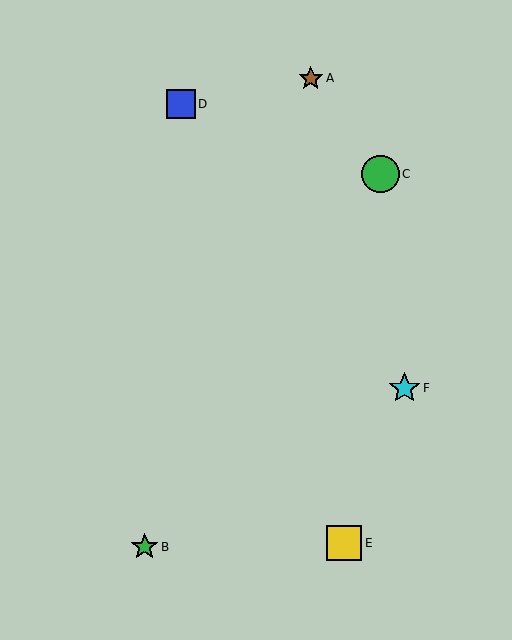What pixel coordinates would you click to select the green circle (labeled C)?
Click at (380, 174) to select the green circle C.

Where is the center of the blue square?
The center of the blue square is at (181, 104).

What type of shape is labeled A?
Shape A is a brown star.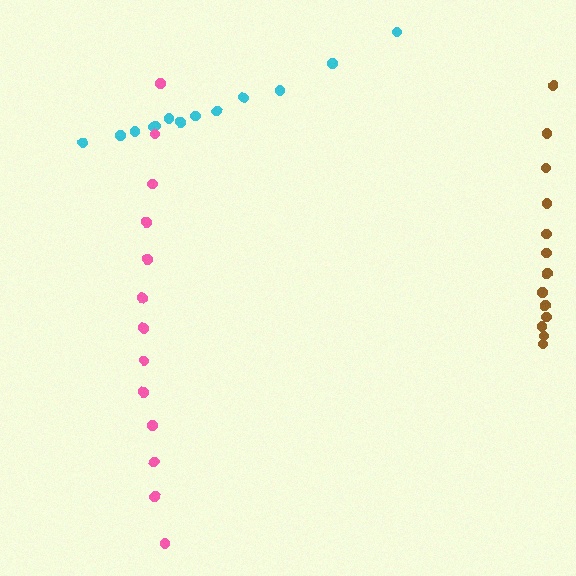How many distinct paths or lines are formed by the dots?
There are 3 distinct paths.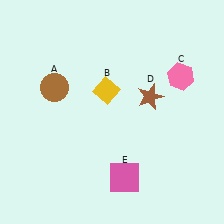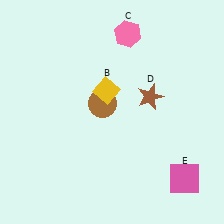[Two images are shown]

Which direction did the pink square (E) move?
The pink square (E) moved right.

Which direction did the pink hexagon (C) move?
The pink hexagon (C) moved left.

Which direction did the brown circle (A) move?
The brown circle (A) moved right.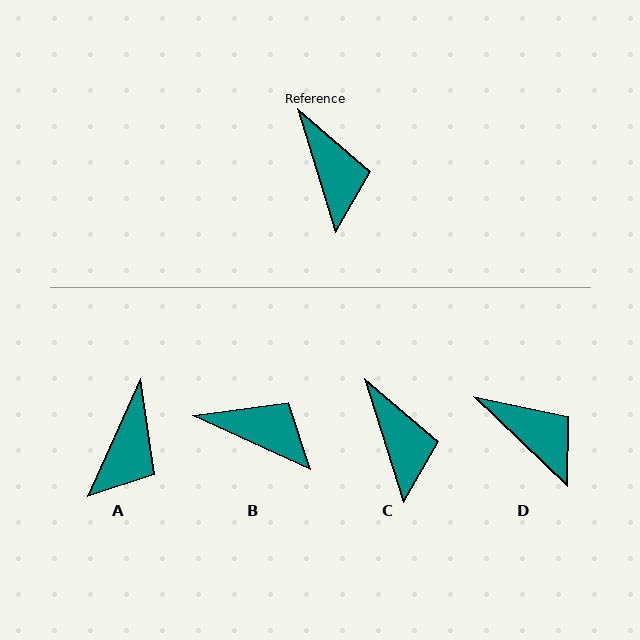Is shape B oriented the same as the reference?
No, it is off by about 48 degrees.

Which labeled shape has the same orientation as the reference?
C.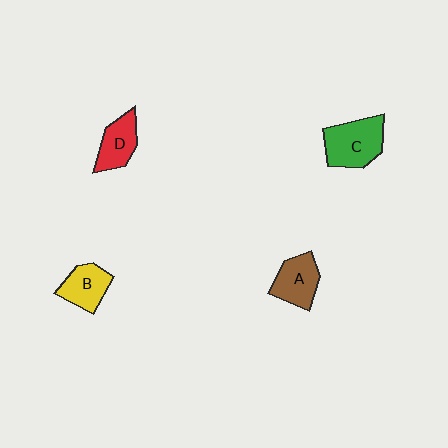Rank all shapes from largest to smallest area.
From largest to smallest: C (green), A (brown), B (yellow), D (red).